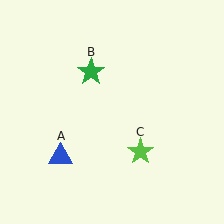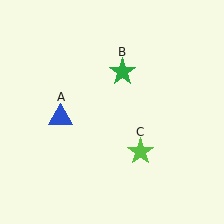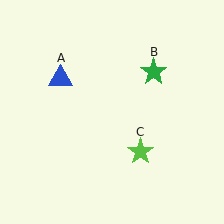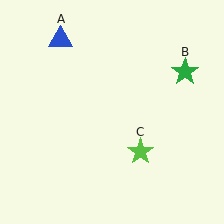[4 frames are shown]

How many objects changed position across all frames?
2 objects changed position: blue triangle (object A), green star (object B).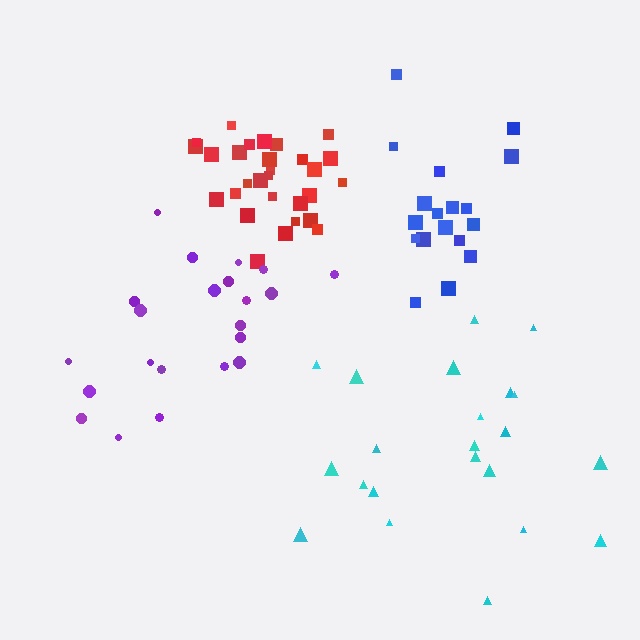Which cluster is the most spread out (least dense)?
Cyan.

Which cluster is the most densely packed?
Red.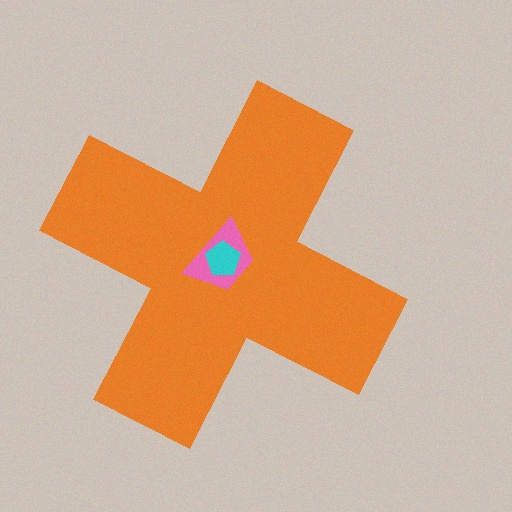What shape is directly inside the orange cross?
The pink trapezoid.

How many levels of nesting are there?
3.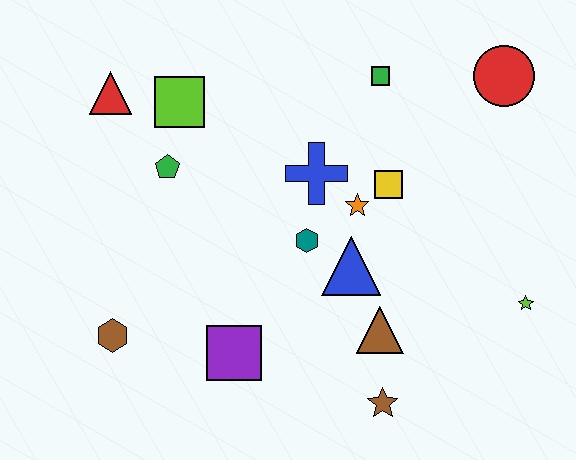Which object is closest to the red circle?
The green square is closest to the red circle.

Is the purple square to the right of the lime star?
No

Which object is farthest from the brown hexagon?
The red circle is farthest from the brown hexagon.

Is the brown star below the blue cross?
Yes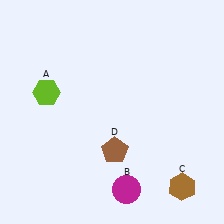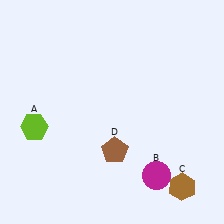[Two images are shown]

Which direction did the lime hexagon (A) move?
The lime hexagon (A) moved down.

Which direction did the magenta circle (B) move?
The magenta circle (B) moved right.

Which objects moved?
The objects that moved are: the lime hexagon (A), the magenta circle (B).